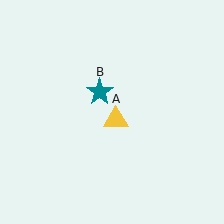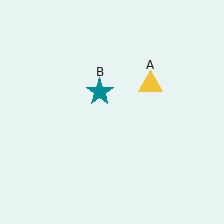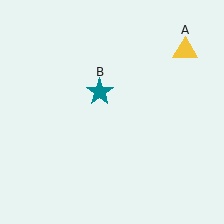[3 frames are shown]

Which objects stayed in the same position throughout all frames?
Teal star (object B) remained stationary.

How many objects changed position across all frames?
1 object changed position: yellow triangle (object A).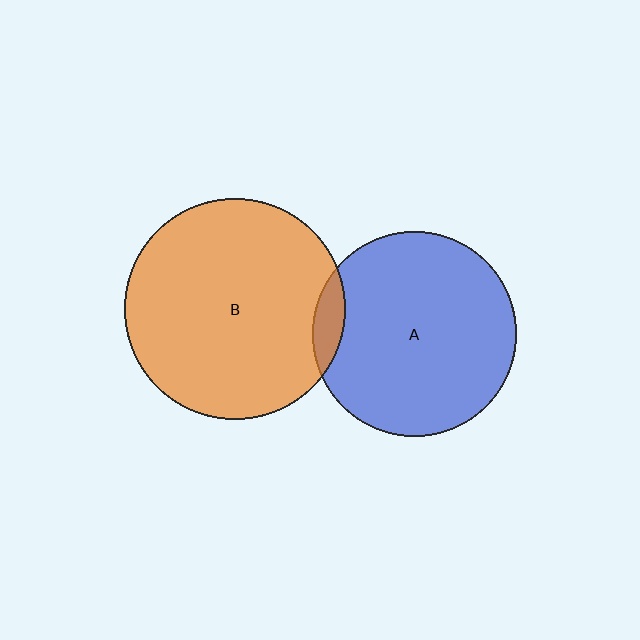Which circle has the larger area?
Circle B (orange).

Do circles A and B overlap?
Yes.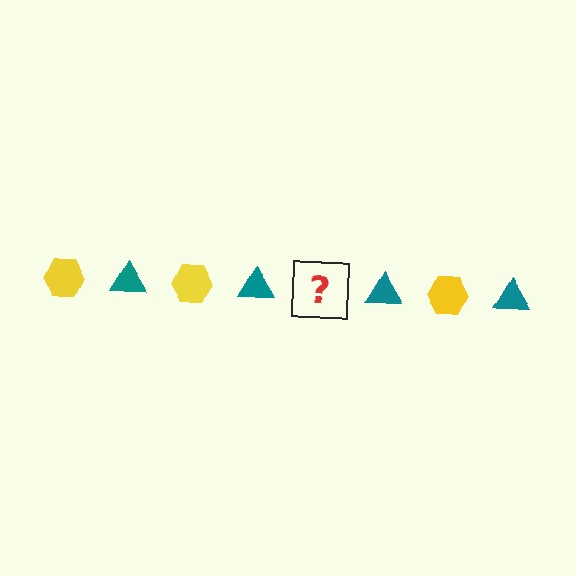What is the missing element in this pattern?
The missing element is a yellow hexagon.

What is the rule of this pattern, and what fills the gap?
The rule is that the pattern alternates between yellow hexagon and teal triangle. The gap should be filled with a yellow hexagon.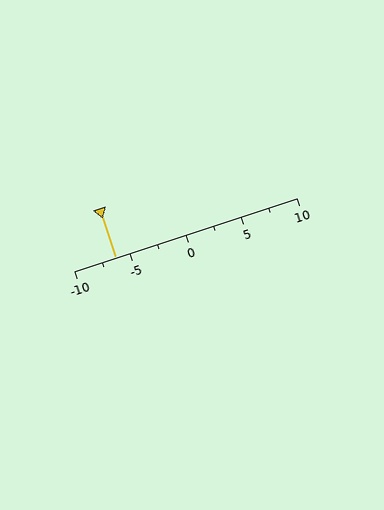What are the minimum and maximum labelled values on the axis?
The axis runs from -10 to 10.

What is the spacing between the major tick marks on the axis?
The major ticks are spaced 5 apart.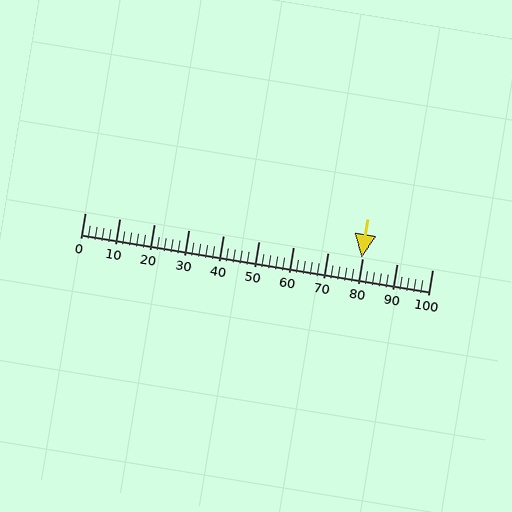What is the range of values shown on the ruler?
The ruler shows values from 0 to 100.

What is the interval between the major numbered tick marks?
The major tick marks are spaced 10 units apart.